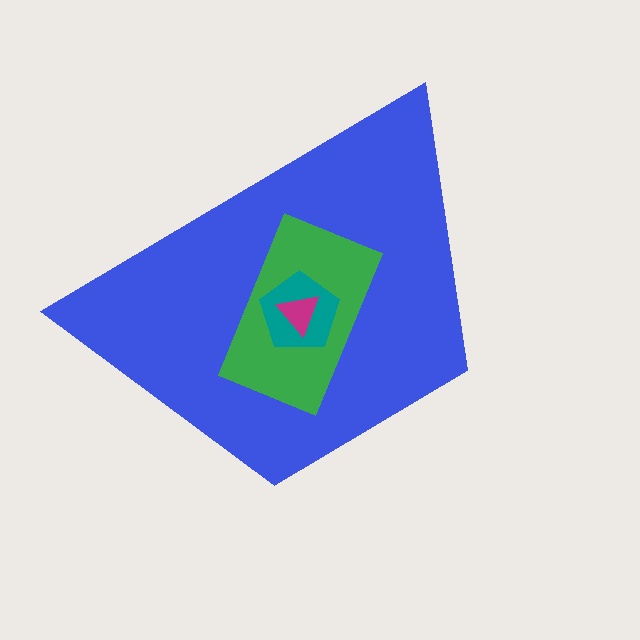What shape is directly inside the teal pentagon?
The magenta triangle.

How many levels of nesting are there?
4.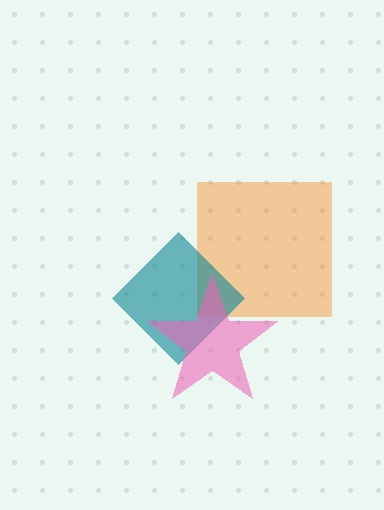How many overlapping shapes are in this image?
There are 3 overlapping shapes in the image.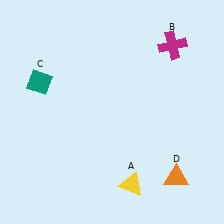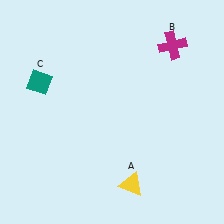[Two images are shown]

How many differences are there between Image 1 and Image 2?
There is 1 difference between the two images.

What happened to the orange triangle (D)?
The orange triangle (D) was removed in Image 2. It was in the bottom-right area of Image 1.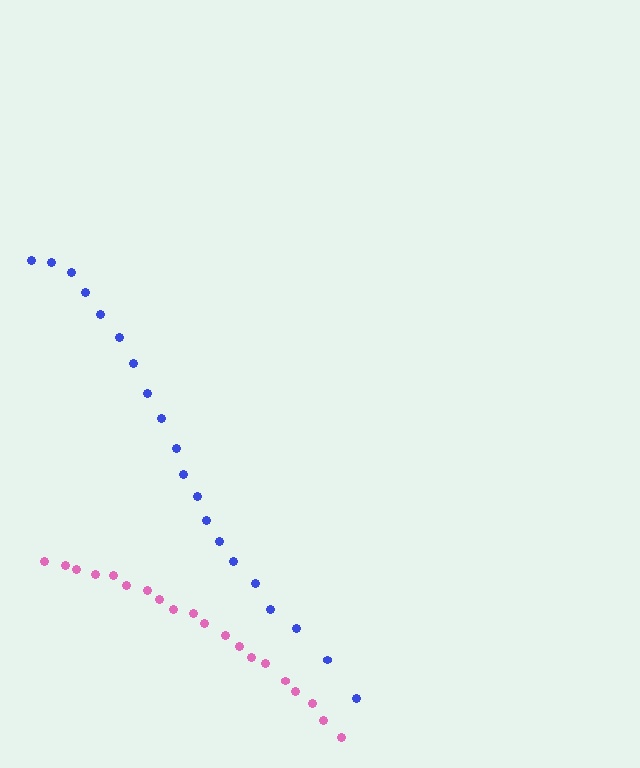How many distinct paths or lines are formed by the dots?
There are 2 distinct paths.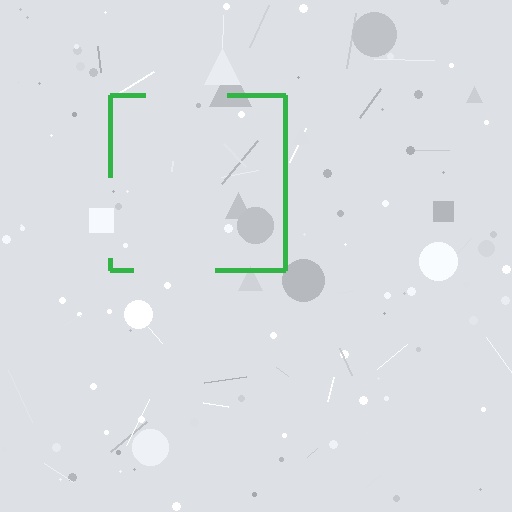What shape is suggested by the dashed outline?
The dashed outline suggests a square.